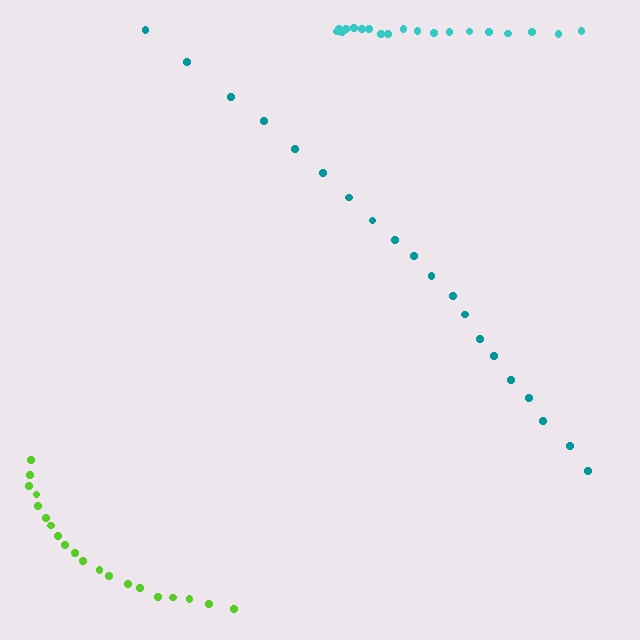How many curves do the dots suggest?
There are 3 distinct paths.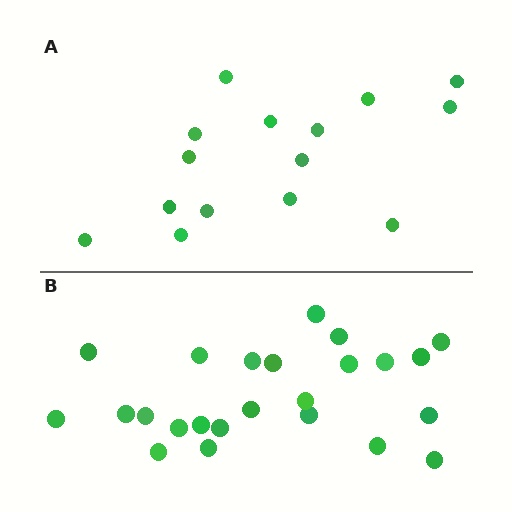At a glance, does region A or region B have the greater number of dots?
Region B (the bottom region) has more dots.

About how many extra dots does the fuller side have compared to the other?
Region B has roughly 8 or so more dots than region A.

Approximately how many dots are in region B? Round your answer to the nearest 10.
About 20 dots. (The exact count is 24, which rounds to 20.)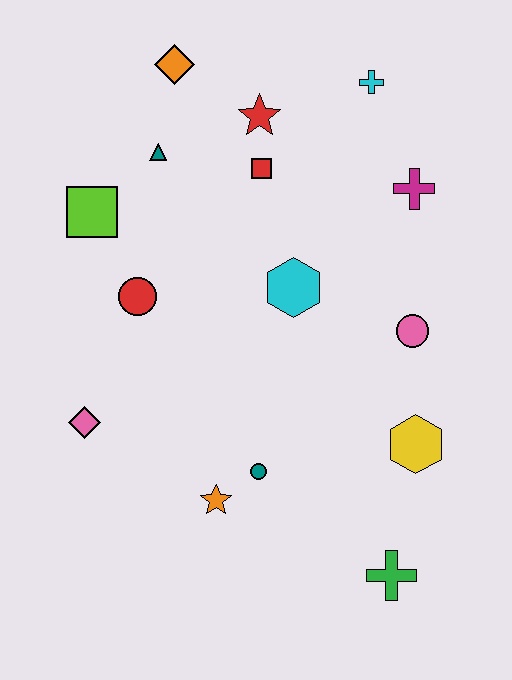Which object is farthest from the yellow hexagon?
The orange diamond is farthest from the yellow hexagon.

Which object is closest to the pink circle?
The yellow hexagon is closest to the pink circle.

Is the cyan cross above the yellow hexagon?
Yes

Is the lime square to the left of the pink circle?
Yes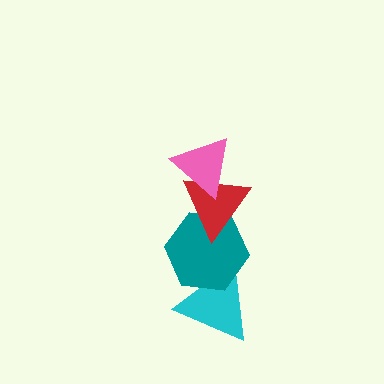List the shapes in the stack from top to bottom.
From top to bottom: the pink triangle, the red triangle, the teal hexagon, the cyan triangle.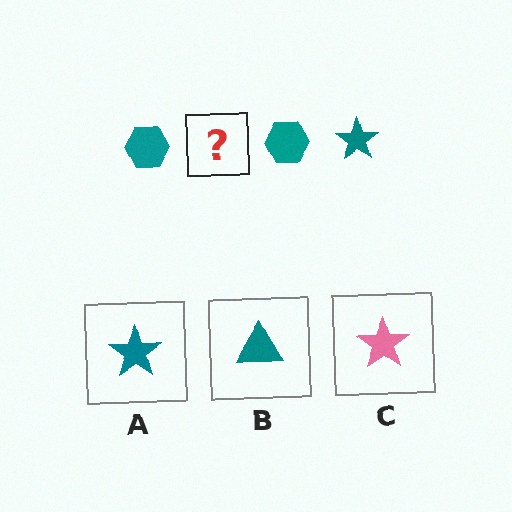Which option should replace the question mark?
Option A.